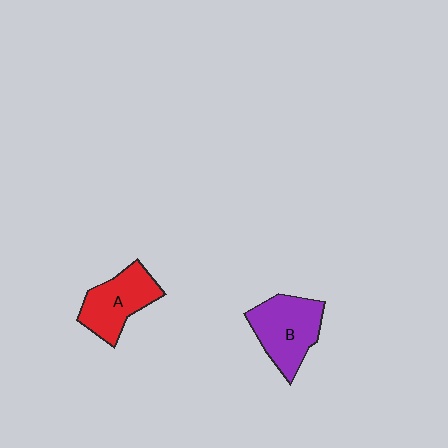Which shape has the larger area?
Shape B (purple).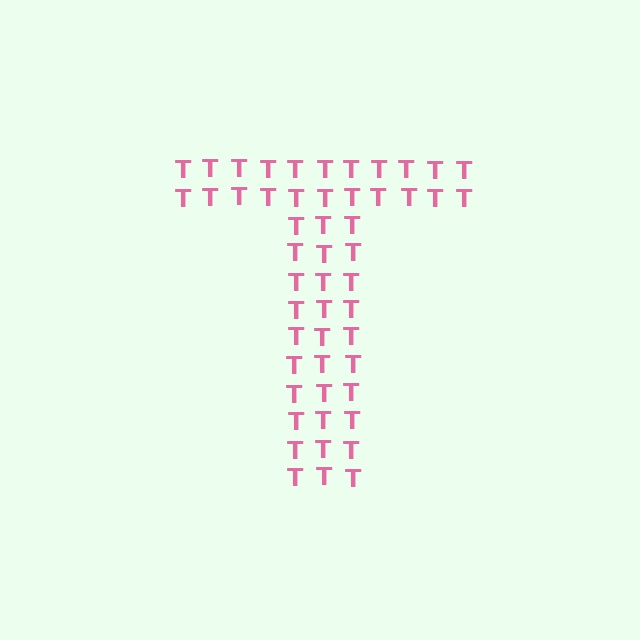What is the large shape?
The large shape is the letter T.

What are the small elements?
The small elements are letter T's.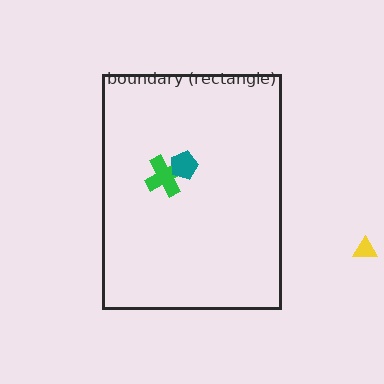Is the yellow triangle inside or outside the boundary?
Outside.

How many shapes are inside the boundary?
2 inside, 1 outside.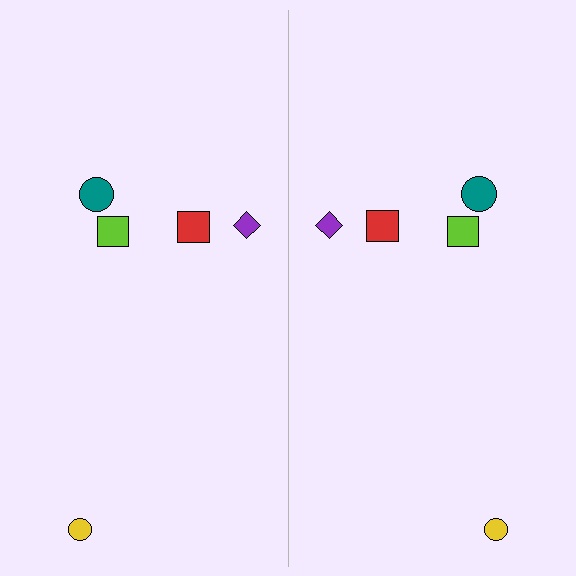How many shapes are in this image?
There are 10 shapes in this image.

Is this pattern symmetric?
Yes, this pattern has bilateral (reflection) symmetry.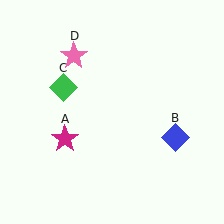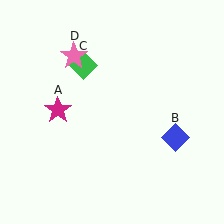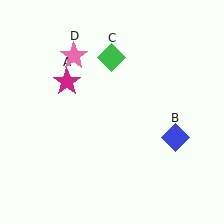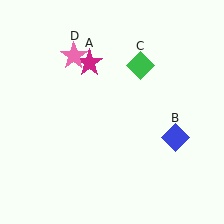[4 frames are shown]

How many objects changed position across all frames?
2 objects changed position: magenta star (object A), green diamond (object C).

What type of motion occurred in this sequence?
The magenta star (object A), green diamond (object C) rotated clockwise around the center of the scene.